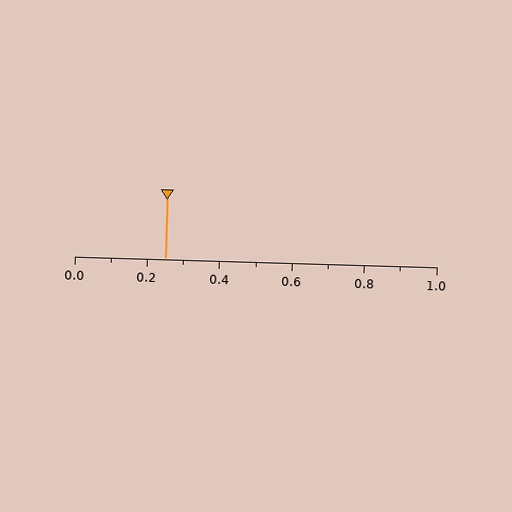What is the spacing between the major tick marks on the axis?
The major ticks are spaced 0.2 apart.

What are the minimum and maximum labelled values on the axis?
The axis runs from 0.0 to 1.0.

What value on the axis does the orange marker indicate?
The marker indicates approximately 0.25.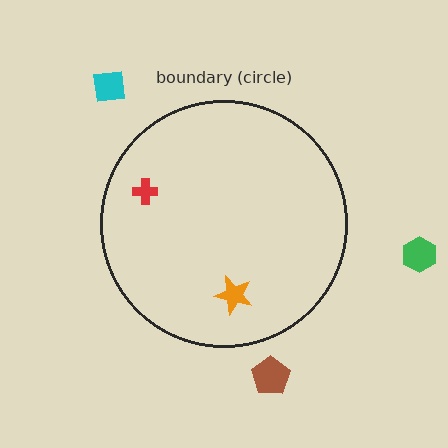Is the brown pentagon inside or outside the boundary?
Outside.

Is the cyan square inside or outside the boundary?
Outside.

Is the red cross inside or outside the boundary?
Inside.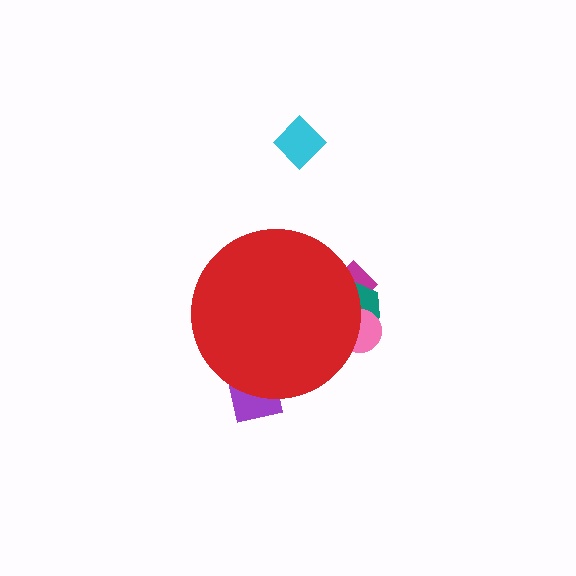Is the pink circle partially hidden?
Yes, the pink circle is partially hidden behind the red circle.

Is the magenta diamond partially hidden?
Yes, the magenta diamond is partially hidden behind the red circle.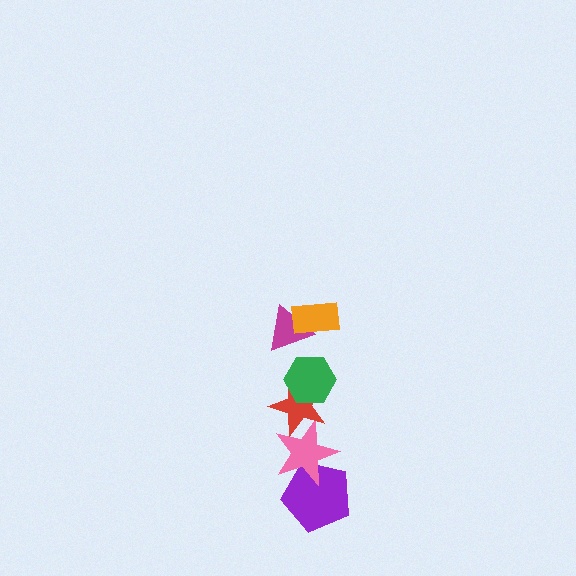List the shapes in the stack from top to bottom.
From top to bottom: the orange rectangle, the magenta triangle, the green hexagon, the red star, the pink star, the purple pentagon.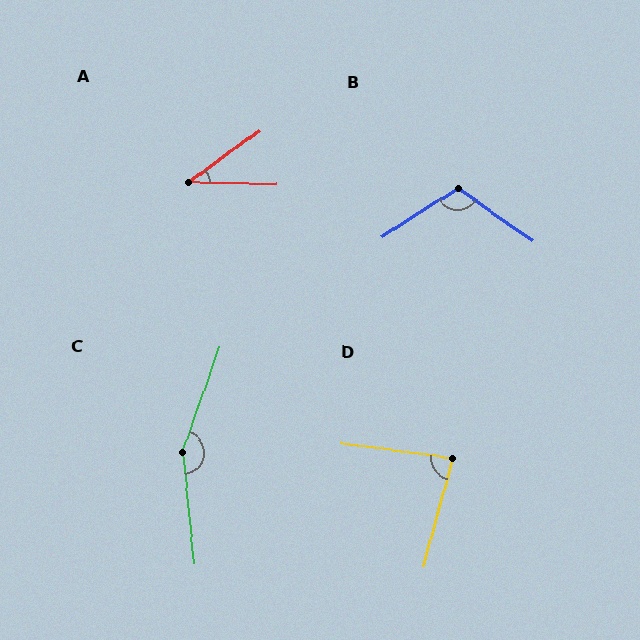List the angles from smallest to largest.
A (37°), D (83°), B (112°), C (154°).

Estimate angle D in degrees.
Approximately 83 degrees.